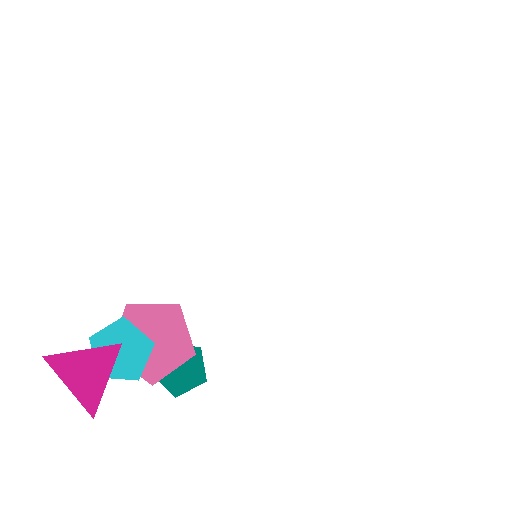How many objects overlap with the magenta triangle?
2 objects overlap with the magenta triangle.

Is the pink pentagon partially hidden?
Yes, it is partially covered by another shape.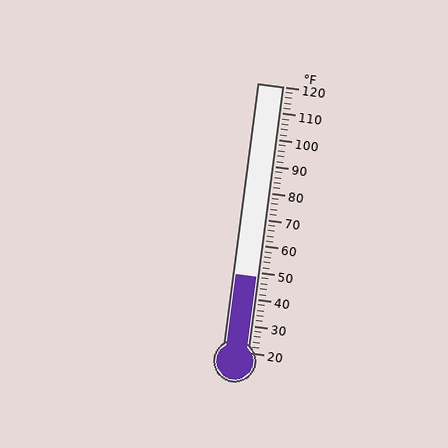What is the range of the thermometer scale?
The thermometer scale ranges from 20°F to 120°F.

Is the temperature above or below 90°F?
The temperature is below 90°F.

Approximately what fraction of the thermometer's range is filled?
The thermometer is filled to approximately 30% of its range.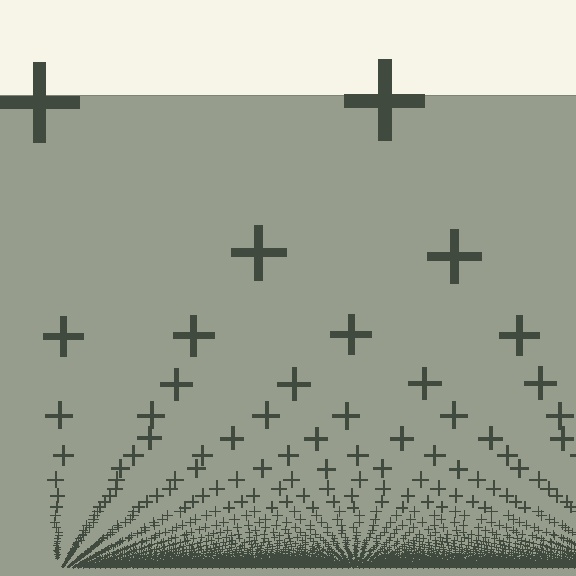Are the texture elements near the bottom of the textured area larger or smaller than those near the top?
Smaller. The gradient is inverted — elements near the bottom are smaller and denser.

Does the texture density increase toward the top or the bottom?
Density increases toward the bottom.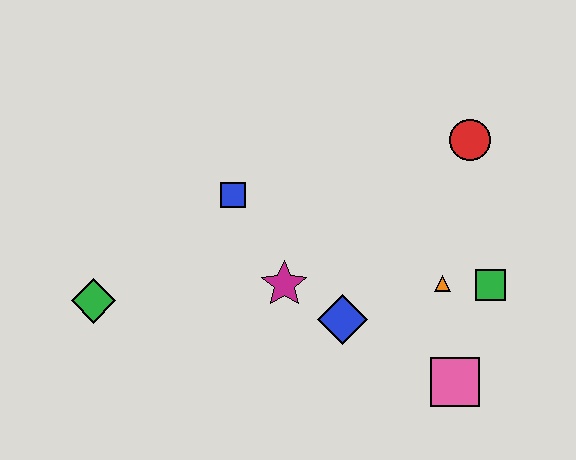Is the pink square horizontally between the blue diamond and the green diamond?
No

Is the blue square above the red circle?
No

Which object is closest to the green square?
The orange triangle is closest to the green square.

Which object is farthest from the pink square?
The green diamond is farthest from the pink square.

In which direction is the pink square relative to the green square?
The pink square is below the green square.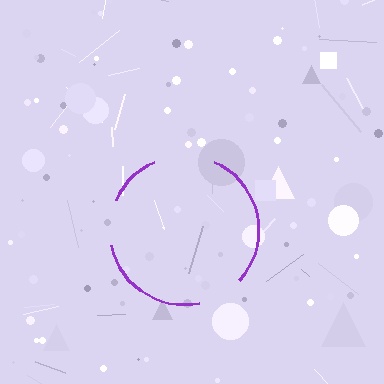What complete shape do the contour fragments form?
The contour fragments form a circle.